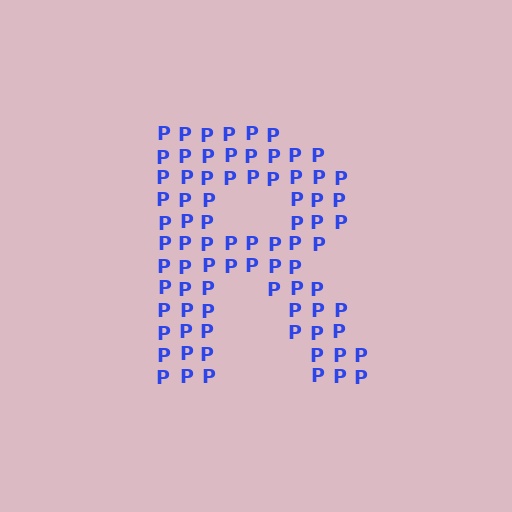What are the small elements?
The small elements are letter P's.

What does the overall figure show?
The overall figure shows the letter R.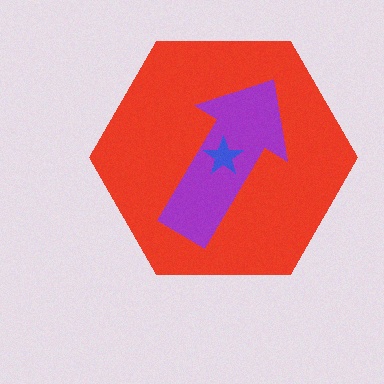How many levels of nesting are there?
3.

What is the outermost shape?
The red hexagon.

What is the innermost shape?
The blue star.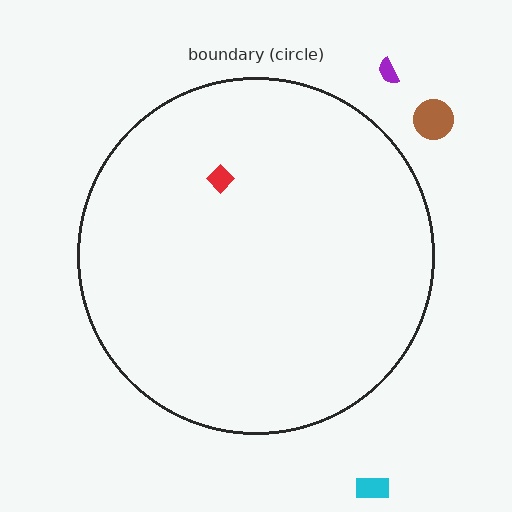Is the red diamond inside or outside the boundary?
Inside.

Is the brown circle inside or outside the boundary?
Outside.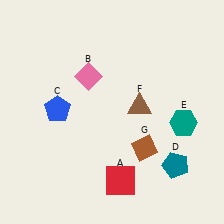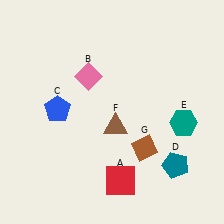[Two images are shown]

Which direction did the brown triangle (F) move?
The brown triangle (F) moved left.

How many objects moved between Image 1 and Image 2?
1 object moved between the two images.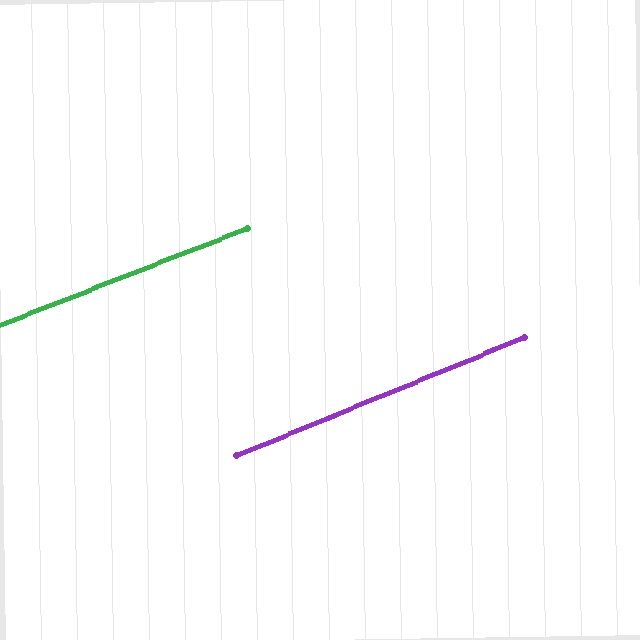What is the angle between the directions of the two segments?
Approximately 1 degree.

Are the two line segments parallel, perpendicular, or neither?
Parallel — their directions differ by only 0.9°.